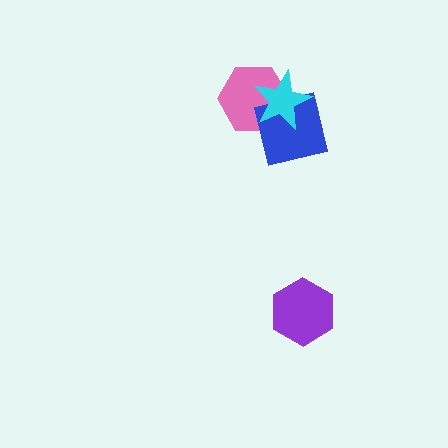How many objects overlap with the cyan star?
2 objects overlap with the cyan star.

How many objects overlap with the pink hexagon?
2 objects overlap with the pink hexagon.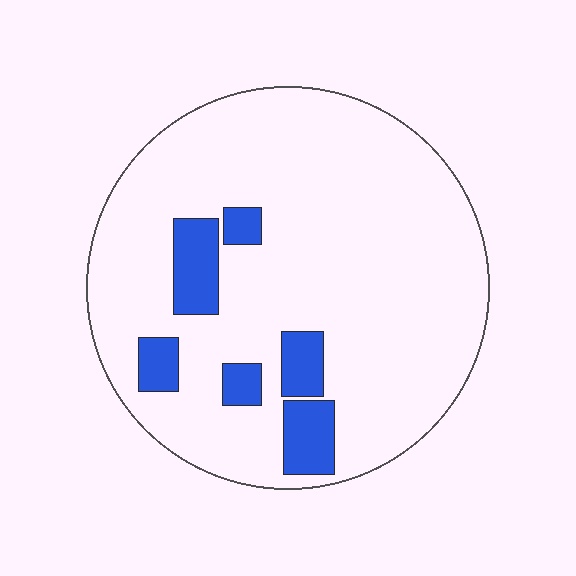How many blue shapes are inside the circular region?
6.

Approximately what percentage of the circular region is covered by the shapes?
Approximately 15%.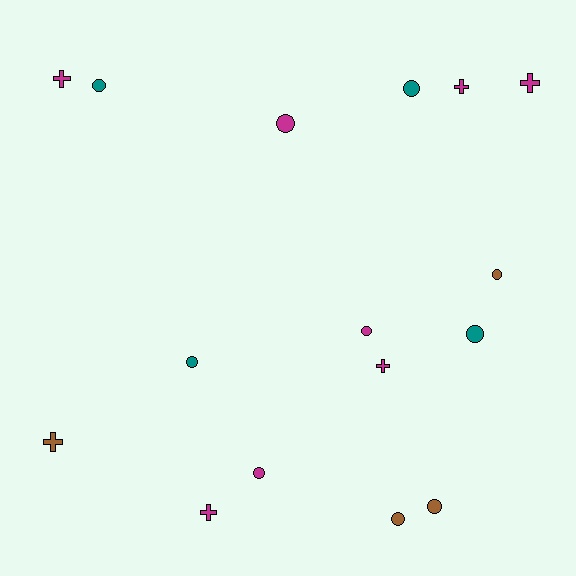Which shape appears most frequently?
Circle, with 10 objects.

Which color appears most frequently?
Magenta, with 8 objects.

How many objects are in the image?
There are 16 objects.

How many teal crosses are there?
There are no teal crosses.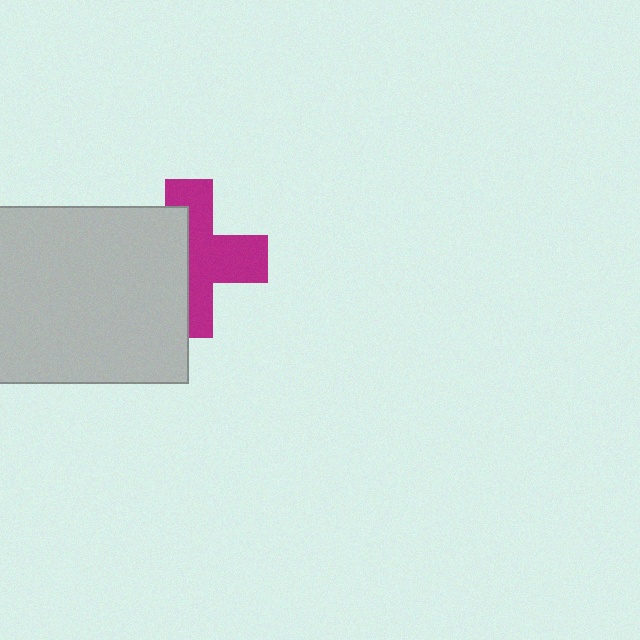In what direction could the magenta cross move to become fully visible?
The magenta cross could move right. That would shift it out from behind the light gray rectangle entirely.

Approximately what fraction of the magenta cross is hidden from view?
Roughly 46% of the magenta cross is hidden behind the light gray rectangle.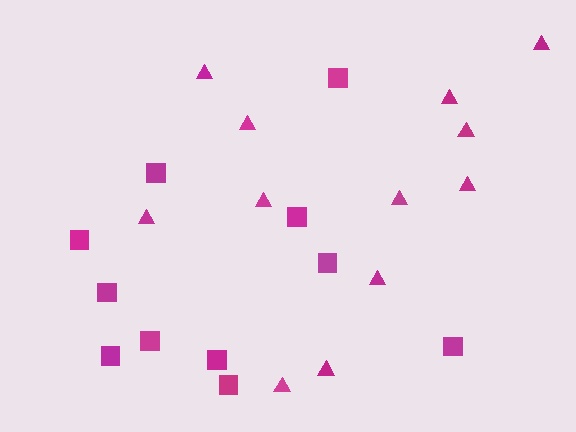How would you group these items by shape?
There are 2 groups: one group of squares (11) and one group of triangles (12).